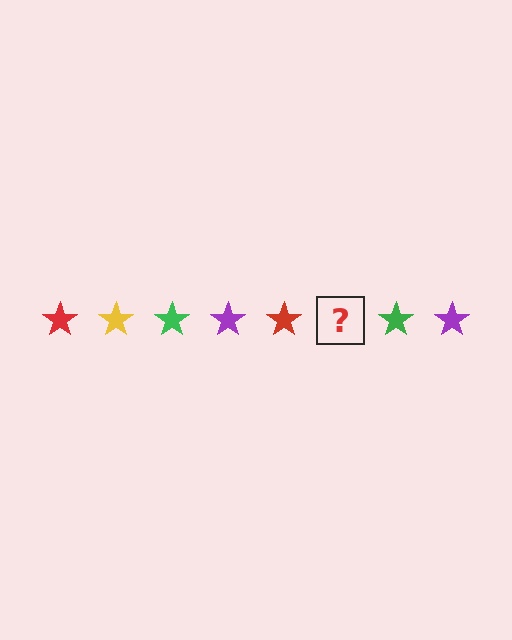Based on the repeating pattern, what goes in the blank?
The blank should be a yellow star.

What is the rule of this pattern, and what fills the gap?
The rule is that the pattern cycles through red, yellow, green, purple stars. The gap should be filled with a yellow star.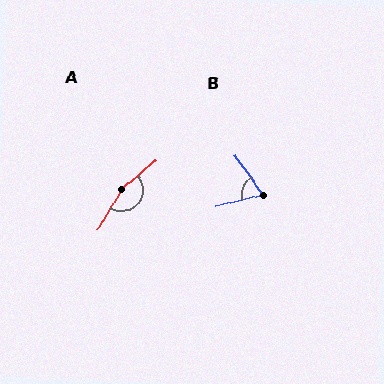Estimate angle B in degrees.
Approximately 69 degrees.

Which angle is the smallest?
B, at approximately 69 degrees.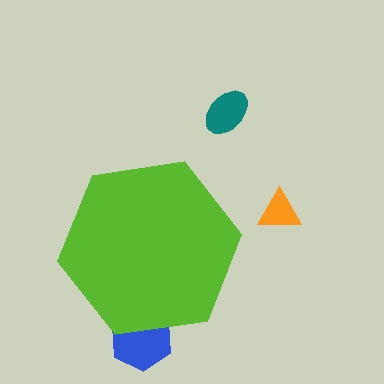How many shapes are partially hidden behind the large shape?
1 shape is partially hidden.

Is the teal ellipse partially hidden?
No, the teal ellipse is fully visible.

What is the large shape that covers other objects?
A lime hexagon.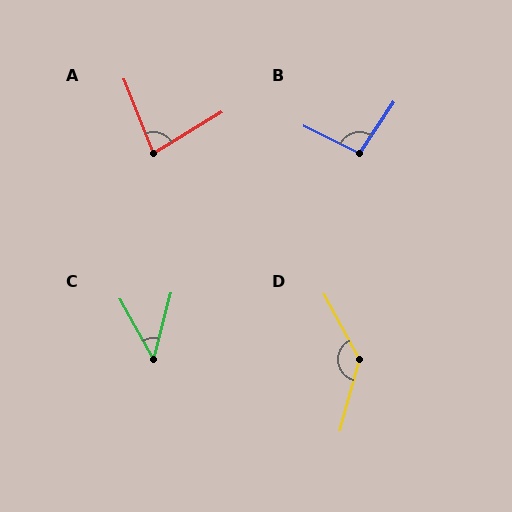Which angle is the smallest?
C, at approximately 44 degrees.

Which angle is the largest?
D, at approximately 136 degrees.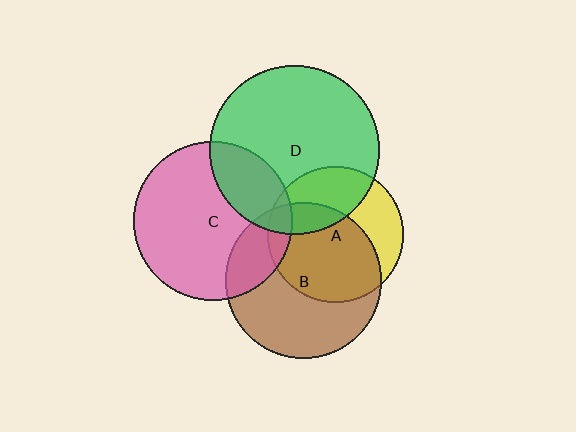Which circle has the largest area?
Circle D (green).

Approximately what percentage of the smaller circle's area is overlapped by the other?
Approximately 10%.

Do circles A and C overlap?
Yes.